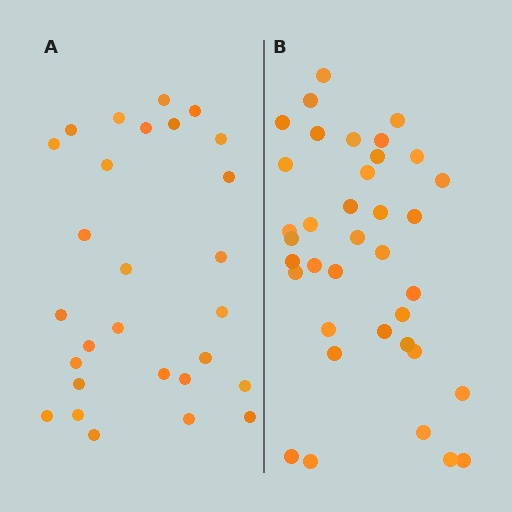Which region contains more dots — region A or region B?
Region B (the right region) has more dots.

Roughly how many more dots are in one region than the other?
Region B has roughly 8 or so more dots than region A.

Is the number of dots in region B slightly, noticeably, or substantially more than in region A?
Region B has noticeably more, but not dramatically so. The ratio is roughly 1.3 to 1.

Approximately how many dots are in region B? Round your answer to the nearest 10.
About 40 dots. (The exact count is 37, which rounds to 40.)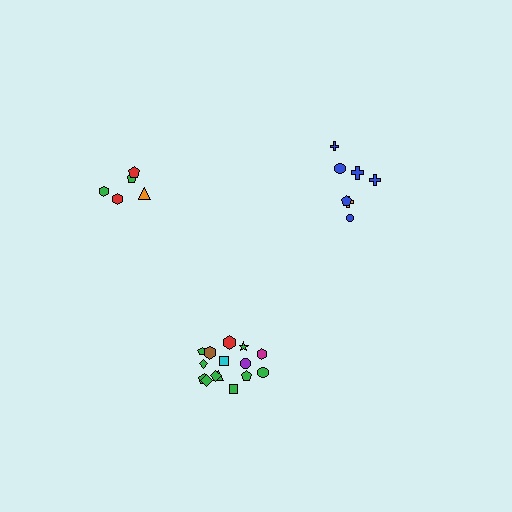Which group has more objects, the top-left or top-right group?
The top-right group.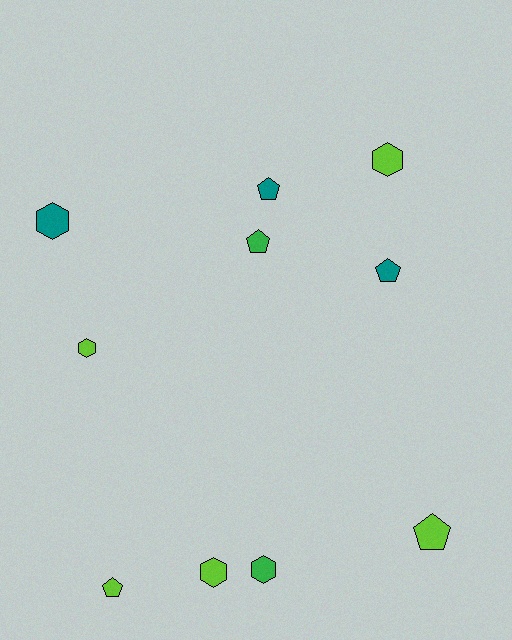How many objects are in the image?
There are 10 objects.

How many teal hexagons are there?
There is 1 teal hexagon.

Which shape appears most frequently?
Pentagon, with 5 objects.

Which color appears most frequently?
Lime, with 5 objects.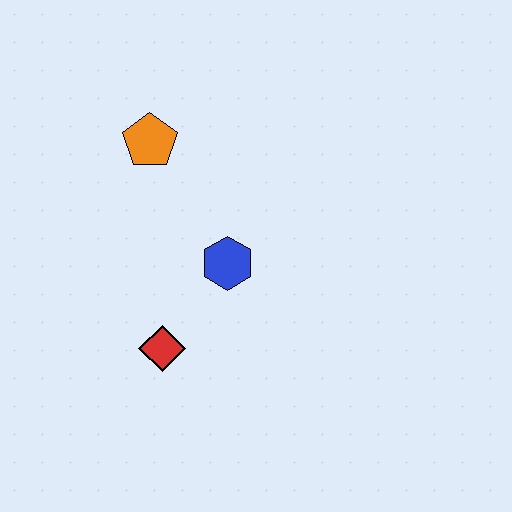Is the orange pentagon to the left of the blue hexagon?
Yes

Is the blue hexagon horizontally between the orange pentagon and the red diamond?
No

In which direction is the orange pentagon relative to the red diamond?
The orange pentagon is above the red diamond.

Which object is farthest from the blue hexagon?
The orange pentagon is farthest from the blue hexagon.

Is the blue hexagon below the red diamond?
No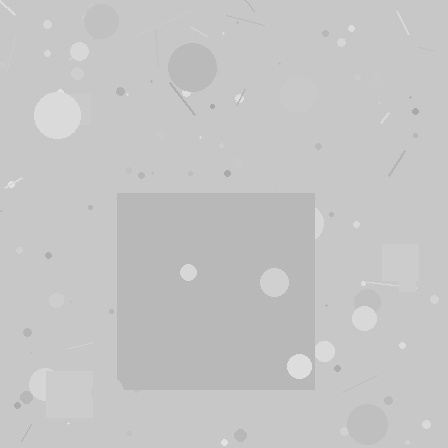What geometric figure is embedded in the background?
A square is embedded in the background.